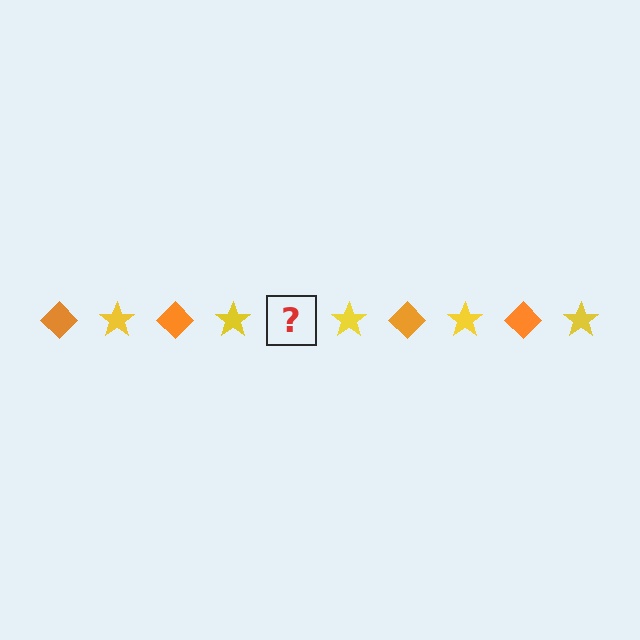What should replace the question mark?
The question mark should be replaced with an orange diamond.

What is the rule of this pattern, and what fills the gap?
The rule is that the pattern alternates between orange diamond and yellow star. The gap should be filled with an orange diamond.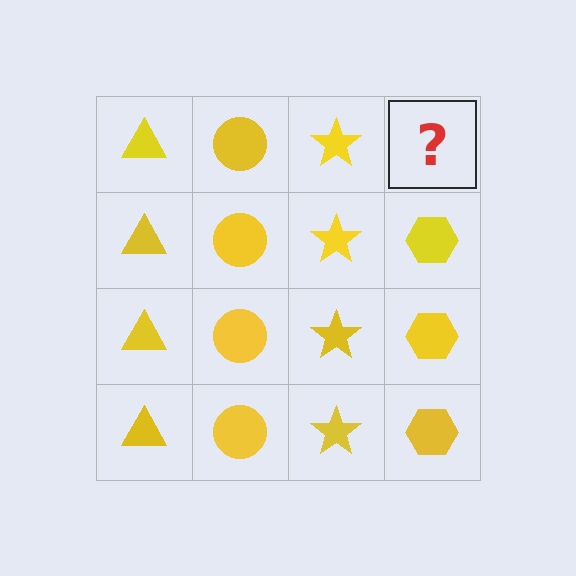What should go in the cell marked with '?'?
The missing cell should contain a yellow hexagon.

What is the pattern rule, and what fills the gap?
The rule is that each column has a consistent shape. The gap should be filled with a yellow hexagon.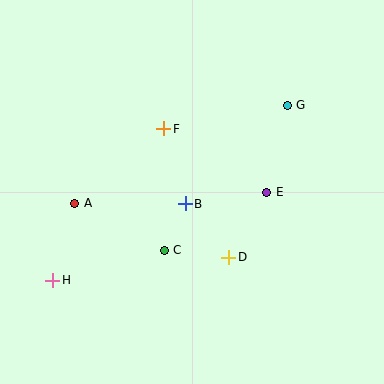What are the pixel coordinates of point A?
Point A is at (75, 203).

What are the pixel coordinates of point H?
Point H is at (53, 280).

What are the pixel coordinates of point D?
Point D is at (229, 257).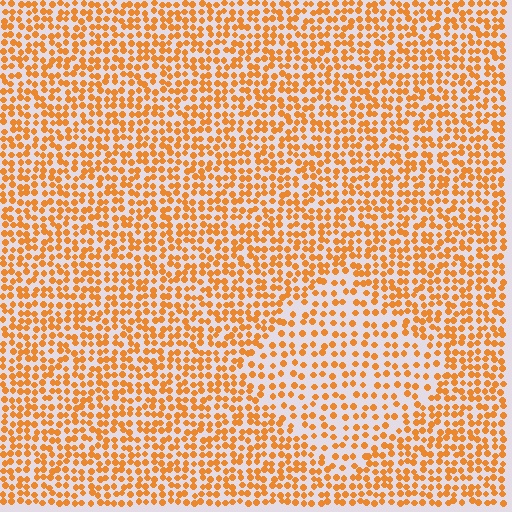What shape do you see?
I see a diamond.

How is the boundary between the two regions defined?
The boundary is defined by a change in element density (approximately 1.7x ratio). All elements are the same color, size, and shape.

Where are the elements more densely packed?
The elements are more densely packed outside the diamond boundary.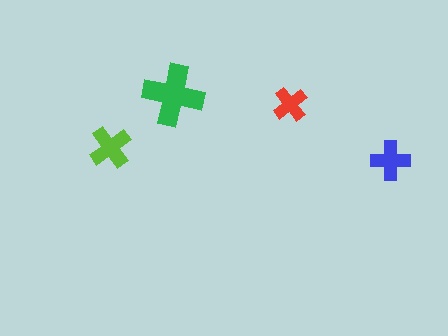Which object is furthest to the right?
The blue cross is rightmost.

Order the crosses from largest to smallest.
the green one, the lime one, the blue one, the red one.